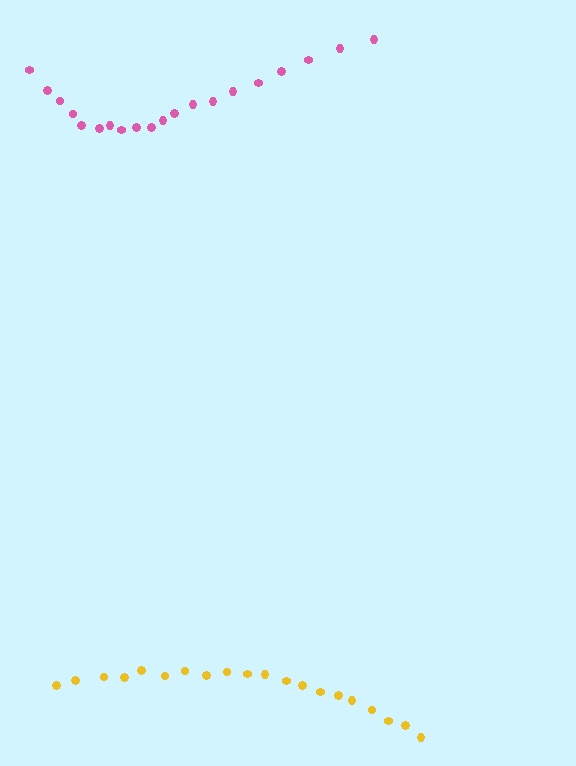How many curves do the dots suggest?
There are 2 distinct paths.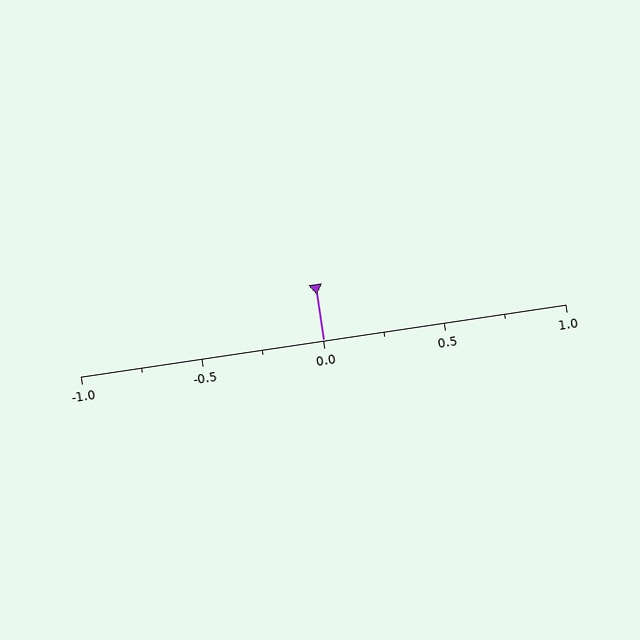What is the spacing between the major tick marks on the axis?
The major ticks are spaced 0.5 apart.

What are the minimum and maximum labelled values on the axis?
The axis runs from -1.0 to 1.0.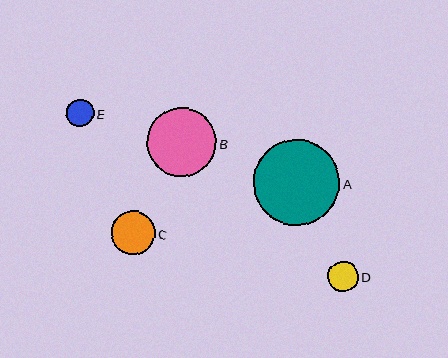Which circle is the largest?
Circle A is the largest with a size of approximately 87 pixels.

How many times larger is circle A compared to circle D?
Circle A is approximately 2.9 times the size of circle D.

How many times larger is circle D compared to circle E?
Circle D is approximately 1.1 times the size of circle E.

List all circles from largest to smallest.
From largest to smallest: A, B, C, D, E.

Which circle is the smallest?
Circle E is the smallest with a size of approximately 27 pixels.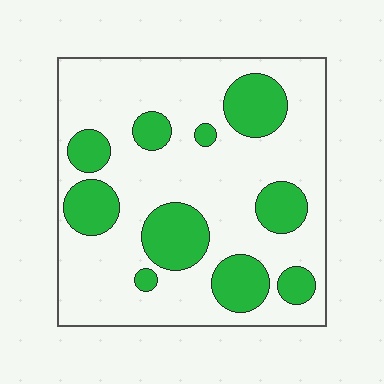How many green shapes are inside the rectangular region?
10.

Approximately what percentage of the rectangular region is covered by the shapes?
Approximately 25%.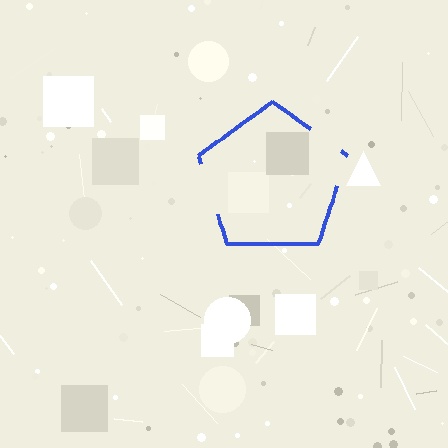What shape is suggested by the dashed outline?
The dashed outline suggests a pentagon.